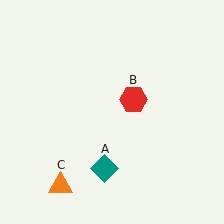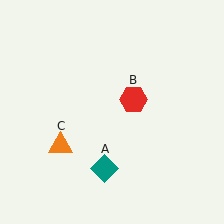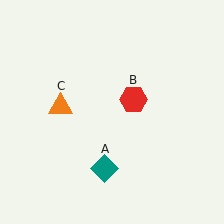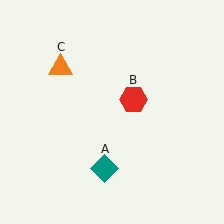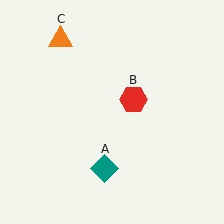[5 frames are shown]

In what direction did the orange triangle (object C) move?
The orange triangle (object C) moved up.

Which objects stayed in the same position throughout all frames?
Teal diamond (object A) and red hexagon (object B) remained stationary.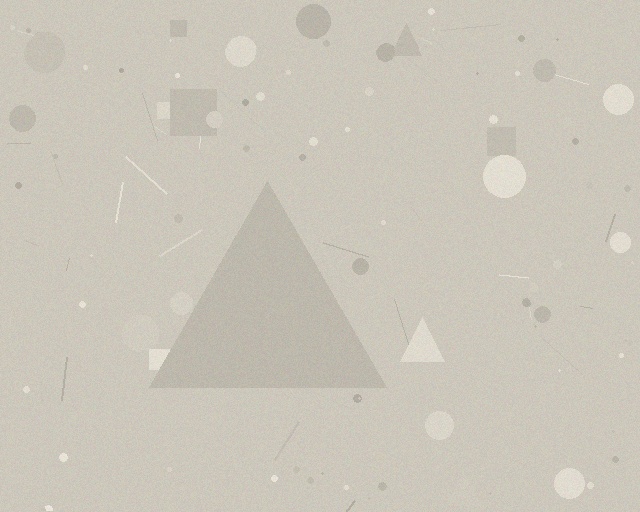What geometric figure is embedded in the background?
A triangle is embedded in the background.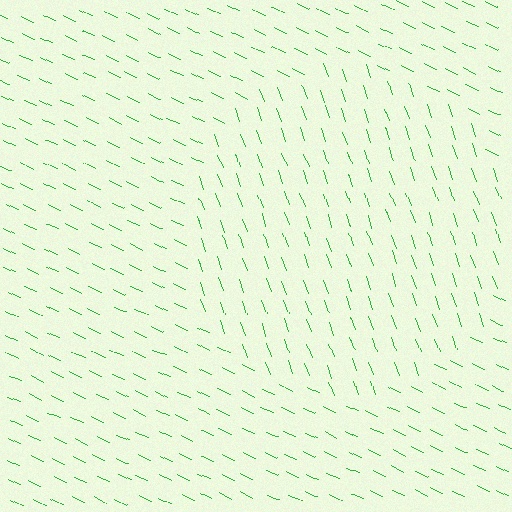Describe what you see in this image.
The image is filled with small green line segments. A circle region in the image has lines oriented differently from the surrounding lines, creating a visible texture boundary.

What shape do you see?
I see a circle.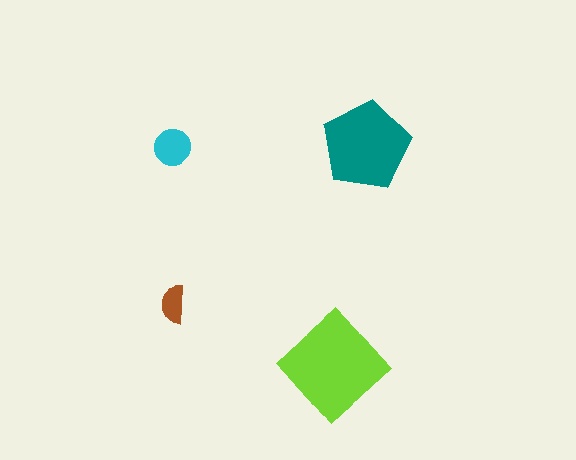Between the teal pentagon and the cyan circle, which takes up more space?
The teal pentagon.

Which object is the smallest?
The brown semicircle.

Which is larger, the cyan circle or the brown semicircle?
The cyan circle.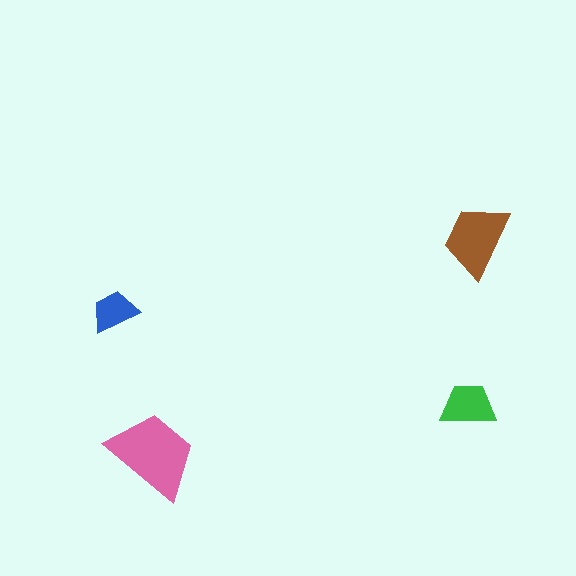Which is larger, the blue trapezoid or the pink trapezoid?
The pink one.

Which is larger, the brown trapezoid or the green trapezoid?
The brown one.